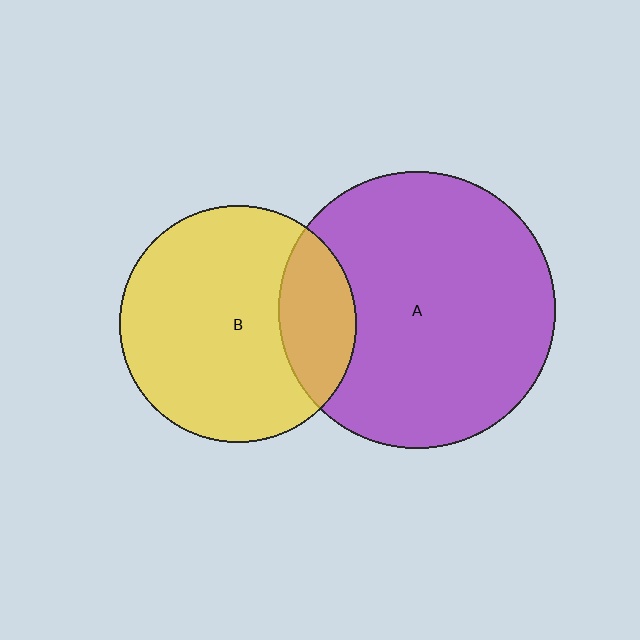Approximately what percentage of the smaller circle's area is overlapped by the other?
Approximately 20%.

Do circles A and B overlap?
Yes.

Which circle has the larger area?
Circle A (purple).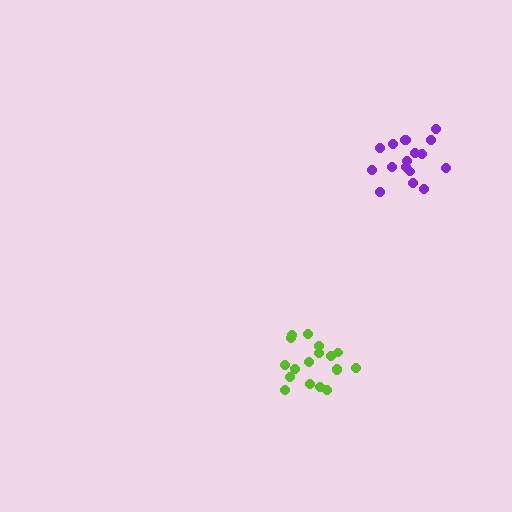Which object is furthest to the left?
The lime cluster is leftmost.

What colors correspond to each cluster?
The clusters are colored: purple, lime.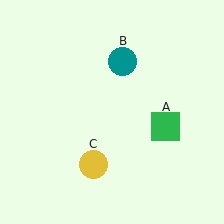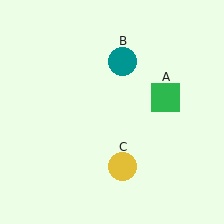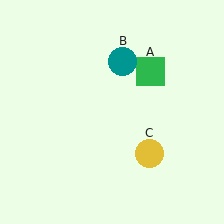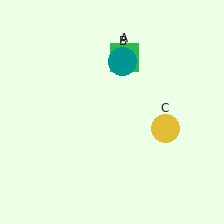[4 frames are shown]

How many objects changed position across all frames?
2 objects changed position: green square (object A), yellow circle (object C).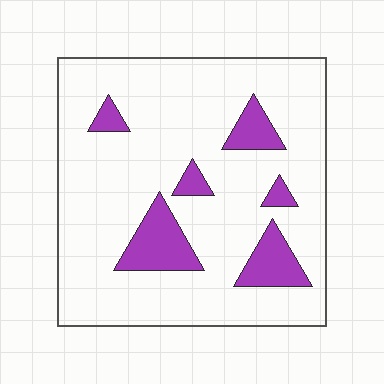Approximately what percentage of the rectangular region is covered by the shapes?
Approximately 15%.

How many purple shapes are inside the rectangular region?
6.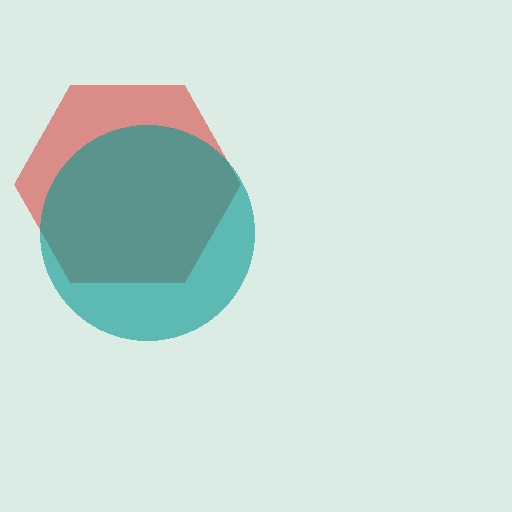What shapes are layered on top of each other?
The layered shapes are: a red hexagon, a teal circle.